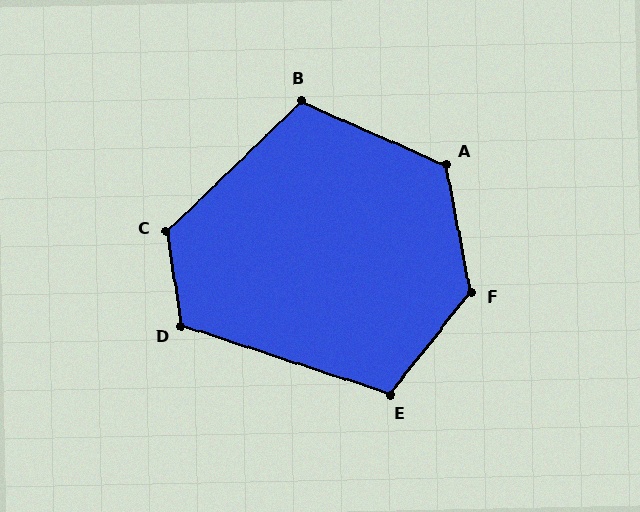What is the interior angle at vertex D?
Approximately 117 degrees (obtuse).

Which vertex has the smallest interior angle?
E, at approximately 110 degrees.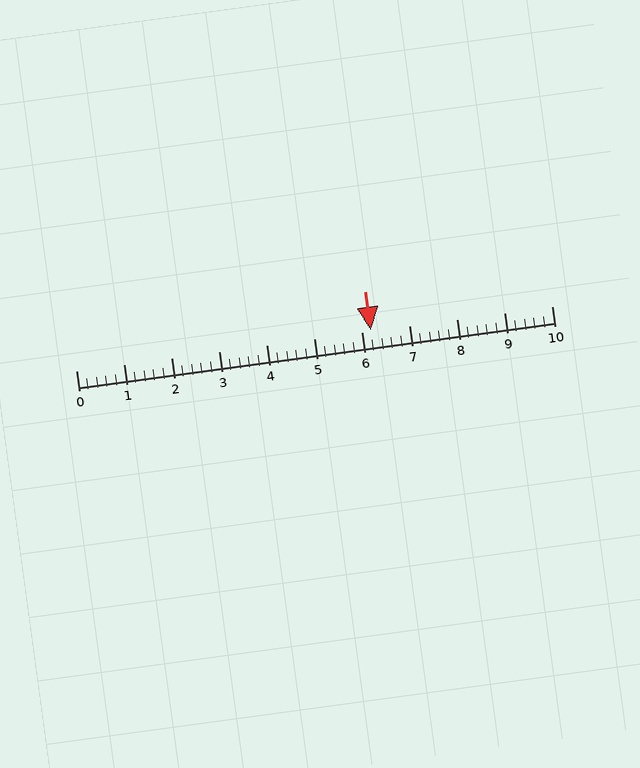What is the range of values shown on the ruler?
The ruler shows values from 0 to 10.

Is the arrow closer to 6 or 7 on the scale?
The arrow is closer to 6.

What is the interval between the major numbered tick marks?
The major tick marks are spaced 1 units apart.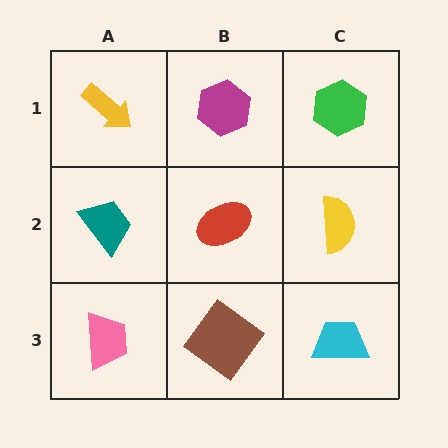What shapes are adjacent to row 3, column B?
A red ellipse (row 2, column B), a pink trapezoid (row 3, column A), a cyan trapezoid (row 3, column C).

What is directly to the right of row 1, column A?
A magenta hexagon.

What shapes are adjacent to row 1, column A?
A teal trapezoid (row 2, column A), a magenta hexagon (row 1, column B).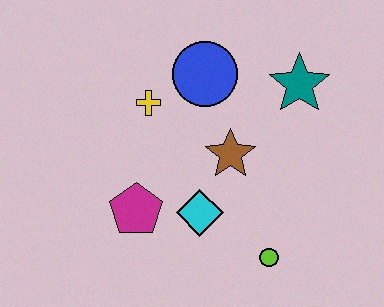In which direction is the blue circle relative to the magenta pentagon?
The blue circle is above the magenta pentagon.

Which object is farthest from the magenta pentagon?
The teal star is farthest from the magenta pentagon.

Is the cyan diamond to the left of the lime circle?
Yes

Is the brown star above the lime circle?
Yes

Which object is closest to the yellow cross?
The blue circle is closest to the yellow cross.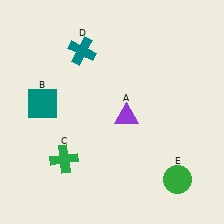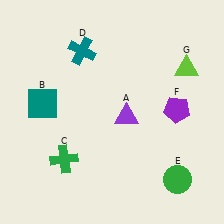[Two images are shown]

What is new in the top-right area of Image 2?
A purple pentagon (F) was added in the top-right area of Image 2.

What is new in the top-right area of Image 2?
A lime triangle (G) was added in the top-right area of Image 2.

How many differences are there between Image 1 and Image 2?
There are 2 differences between the two images.